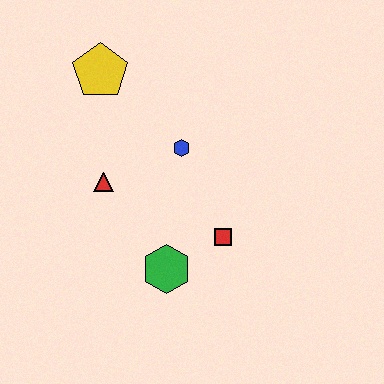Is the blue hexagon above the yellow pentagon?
No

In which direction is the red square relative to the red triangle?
The red square is to the right of the red triangle.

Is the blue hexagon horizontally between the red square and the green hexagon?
Yes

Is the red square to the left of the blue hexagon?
No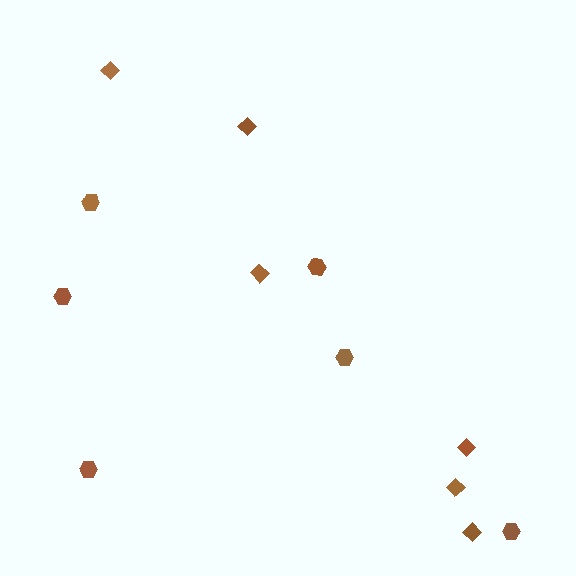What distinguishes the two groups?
There are 2 groups: one group of diamonds (6) and one group of hexagons (6).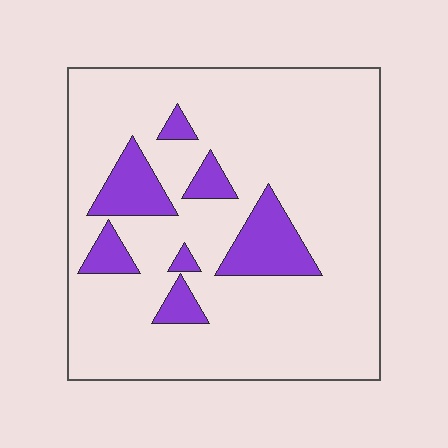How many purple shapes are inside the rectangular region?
7.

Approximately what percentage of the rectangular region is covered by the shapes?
Approximately 15%.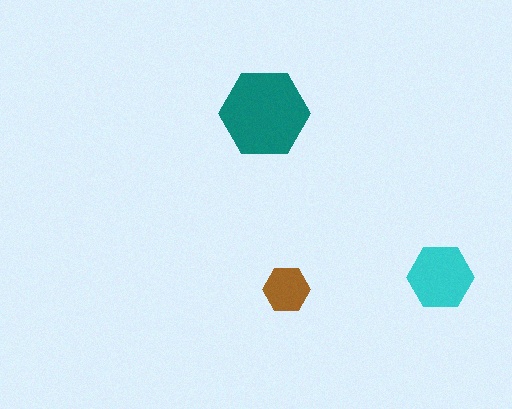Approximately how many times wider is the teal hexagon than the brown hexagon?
About 2 times wider.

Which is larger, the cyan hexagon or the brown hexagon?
The cyan one.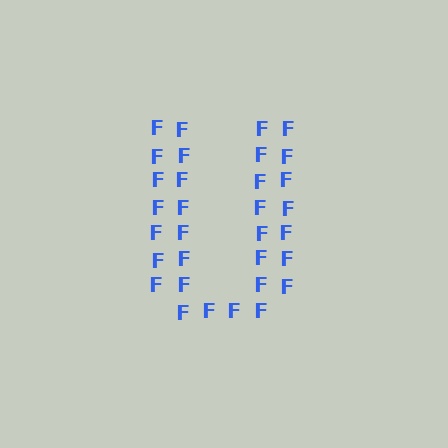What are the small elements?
The small elements are letter F's.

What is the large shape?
The large shape is the letter U.